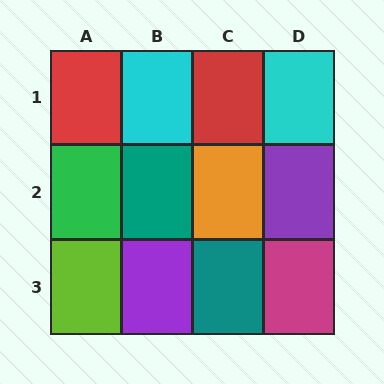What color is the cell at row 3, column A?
Lime.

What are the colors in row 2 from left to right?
Green, teal, orange, purple.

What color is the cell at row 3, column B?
Purple.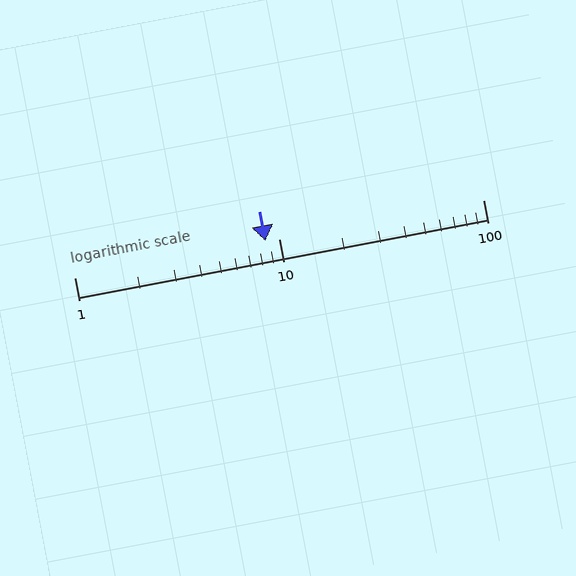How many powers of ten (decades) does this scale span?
The scale spans 2 decades, from 1 to 100.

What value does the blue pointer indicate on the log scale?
The pointer indicates approximately 8.6.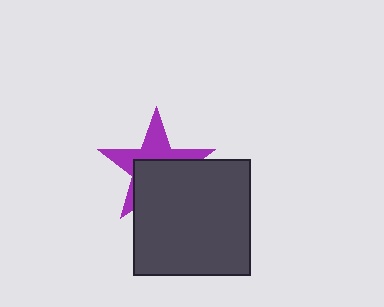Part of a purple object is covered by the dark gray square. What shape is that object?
It is a star.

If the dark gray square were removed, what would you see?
You would see the complete purple star.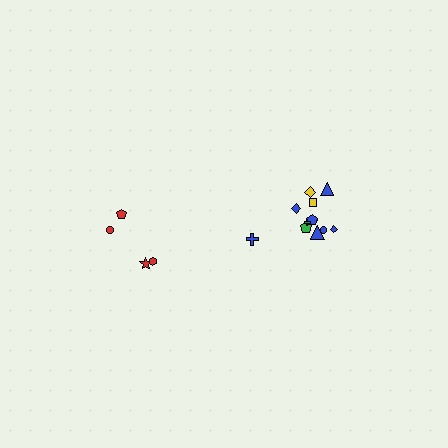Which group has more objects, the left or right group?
The right group.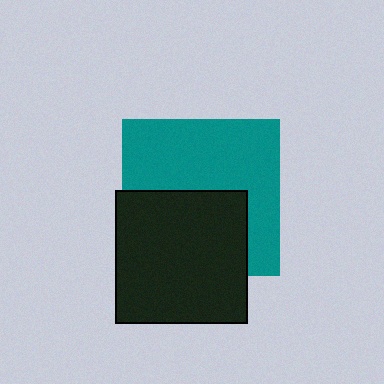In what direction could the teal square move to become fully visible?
The teal square could move up. That would shift it out from behind the black square entirely.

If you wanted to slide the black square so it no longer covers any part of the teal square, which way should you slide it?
Slide it down — that is the most direct way to separate the two shapes.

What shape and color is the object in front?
The object in front is a black square.